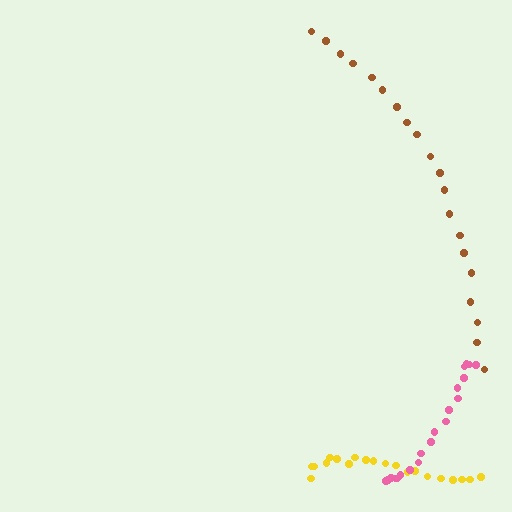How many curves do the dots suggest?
There are 3 distinct paths.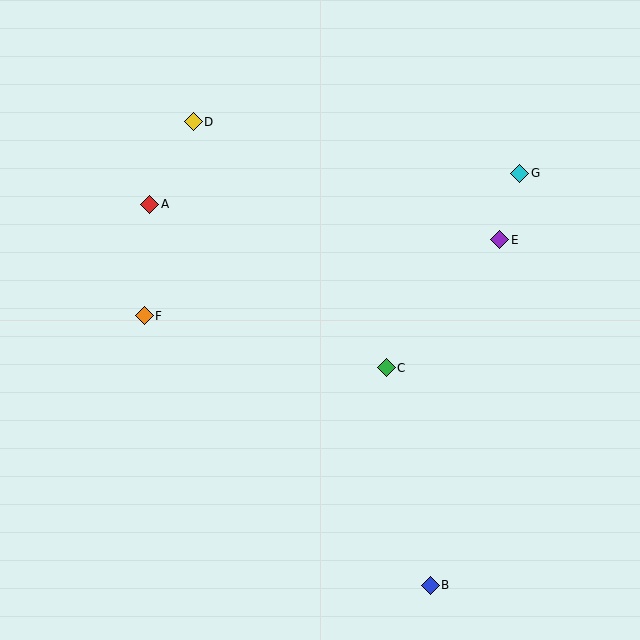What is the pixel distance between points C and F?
The distance between C and F is 248 pixels.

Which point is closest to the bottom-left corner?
Point F is closest to the bottom-left corner.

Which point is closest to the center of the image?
Point C at (386, 368) is closest to the center.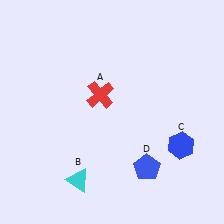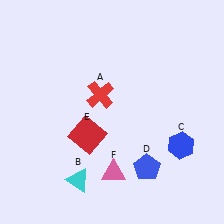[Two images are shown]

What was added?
A red square (E), a pink triangle (F) were added in Image 2.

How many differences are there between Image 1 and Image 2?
There are 2 differences between the two images.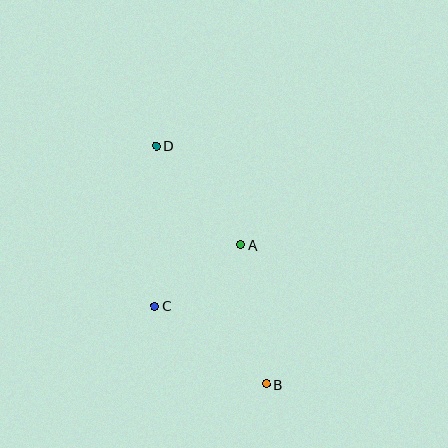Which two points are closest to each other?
Points A and C are closest to each other.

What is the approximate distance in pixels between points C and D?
The distance between C and D is approximately 160 pixels.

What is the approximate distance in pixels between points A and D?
The distance between A and D is approximately 130 pixels.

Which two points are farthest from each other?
Points B and D are farthest from each other.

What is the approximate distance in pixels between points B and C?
The distance between B and C is approximately 136 pixels.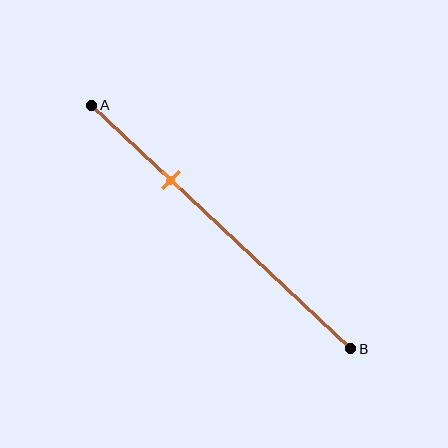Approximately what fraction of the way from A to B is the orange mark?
The orange mark is approximately 30% of the way from A to B.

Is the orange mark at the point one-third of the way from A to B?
Yes, the mark is approximately at the one-third point.